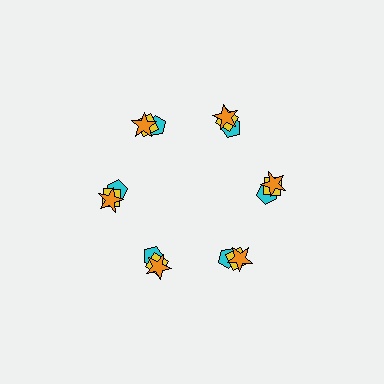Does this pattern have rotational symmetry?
Yes, this pattern has 6-fold rotational symmetry. It looks the same after rotating 60 degrees around the center.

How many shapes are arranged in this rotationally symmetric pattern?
There are 18 shapes, arranged in 6 groups of 3.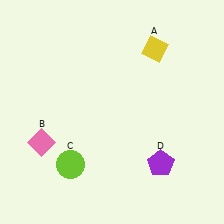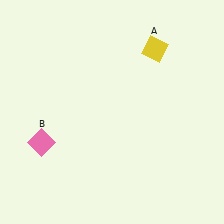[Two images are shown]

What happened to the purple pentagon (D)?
The purple pentagon (D) was removed in Image 2. It was in the bottom-right area of Image 1.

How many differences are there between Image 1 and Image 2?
There are 2 differences between the two images.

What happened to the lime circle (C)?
The lime circle (C) was removed in Image 2. It was in the bottom-left area of Image 1.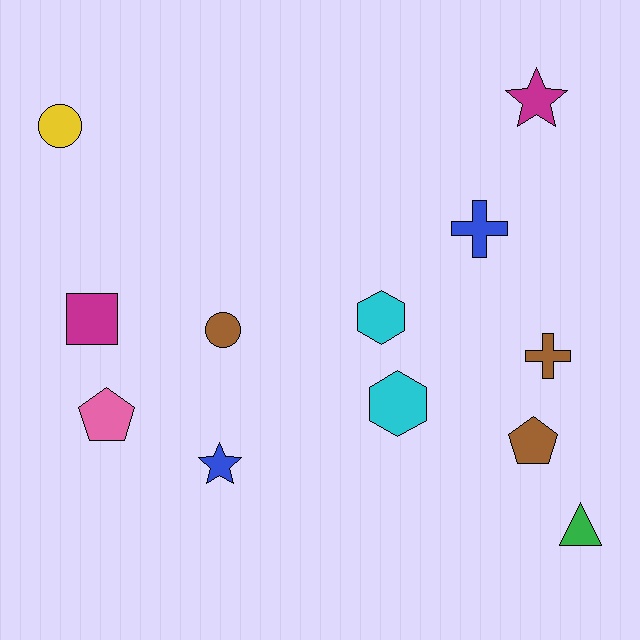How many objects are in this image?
There are 12 objects.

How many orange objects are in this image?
There are no orange objects.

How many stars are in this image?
There are 2 stars.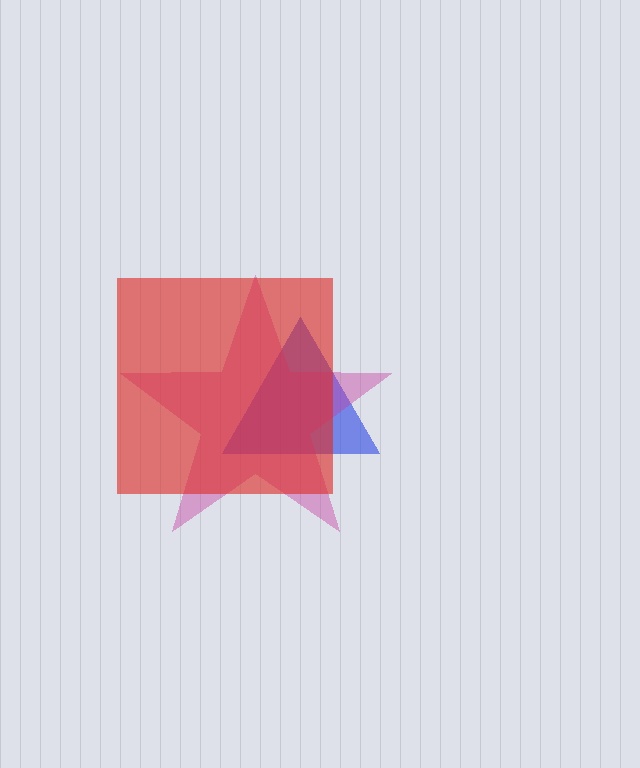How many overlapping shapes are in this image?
There are 3 overlapping shapes in the image.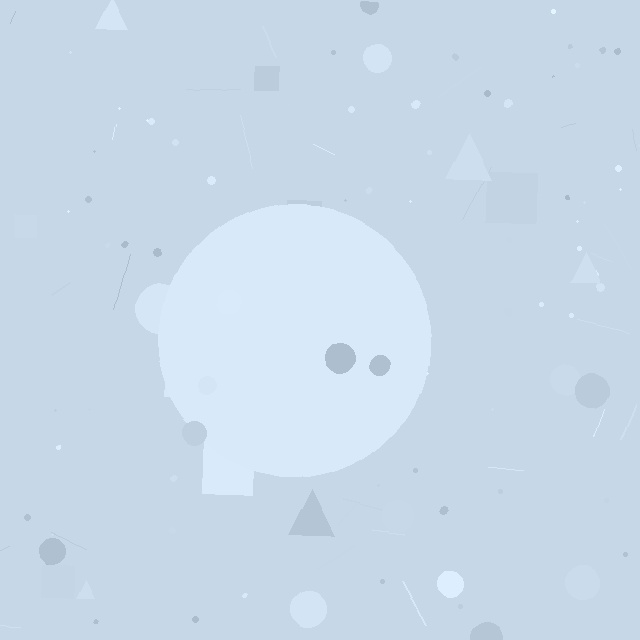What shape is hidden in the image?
A circle is hidden in the image.